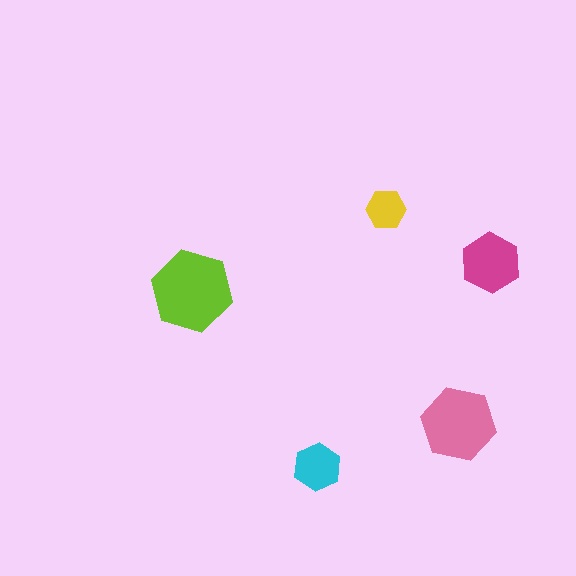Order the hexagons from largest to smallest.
the lime one, the pink one, the magenta one, the cyan one, the yellow one.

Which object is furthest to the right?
The magenta hexagon is rightmost.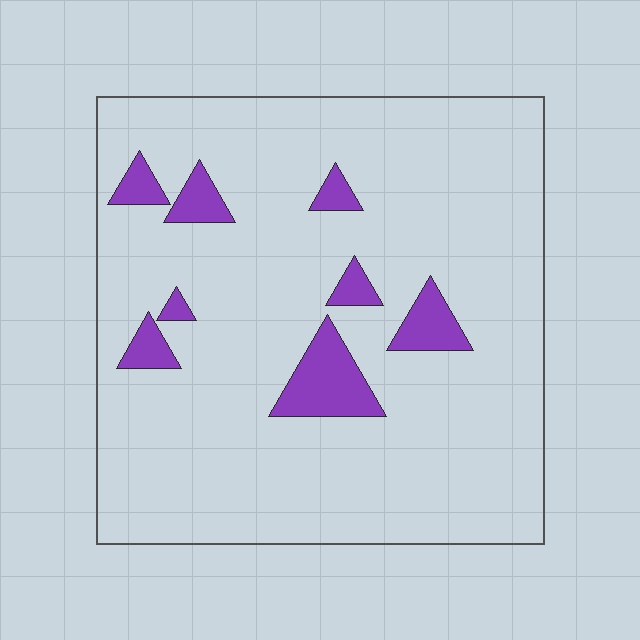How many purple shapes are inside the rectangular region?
8.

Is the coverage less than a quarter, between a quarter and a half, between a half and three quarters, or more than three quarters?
Less than a quarter.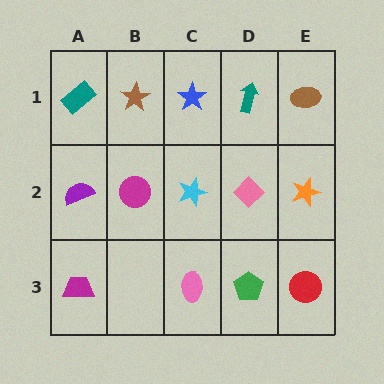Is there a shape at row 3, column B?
No, that cell is empty.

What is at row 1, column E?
A brown ellipse.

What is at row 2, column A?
A purple semicircle.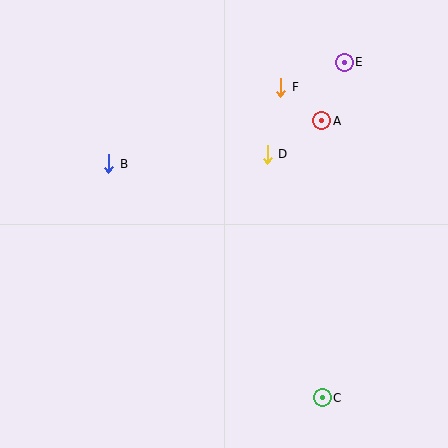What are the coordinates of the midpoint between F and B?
The midpoint between F and B is at (195, 126).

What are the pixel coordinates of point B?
Point B is at (109, 164).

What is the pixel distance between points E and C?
The distance between E and C is 336 pixels.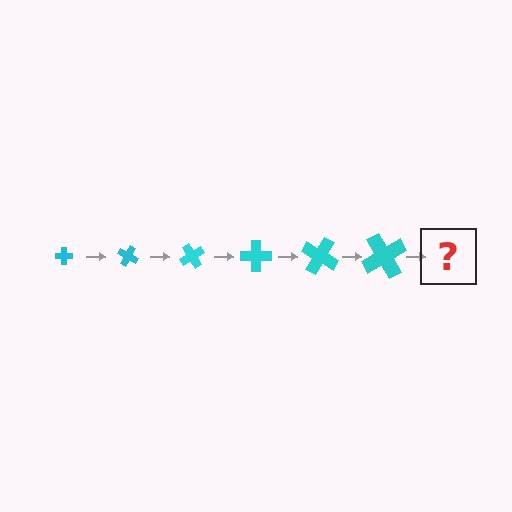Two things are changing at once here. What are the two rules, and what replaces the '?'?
The two rules are that the cross grows larger each step and it rotates 30 degrees each step. The '?' should be a cross, larger than the previous one and rotated 180 degrees from the start.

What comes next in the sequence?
The next element should be a cross, larger than the previous one and rotated 180 degrees from the start.